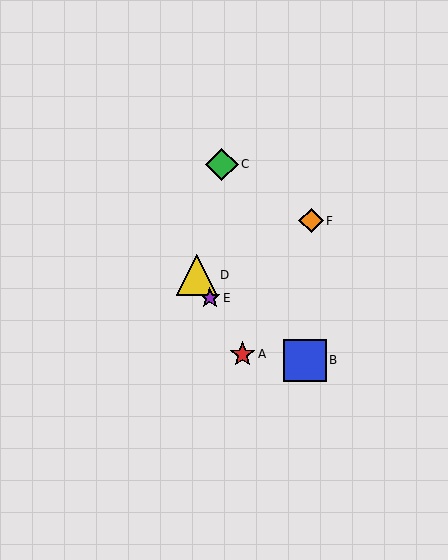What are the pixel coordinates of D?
Object D is at (197, 275).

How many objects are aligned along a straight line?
3 objects (A, D, E) are aligned along a straight line.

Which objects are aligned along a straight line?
Objects A, D, E are aligned along a straight line.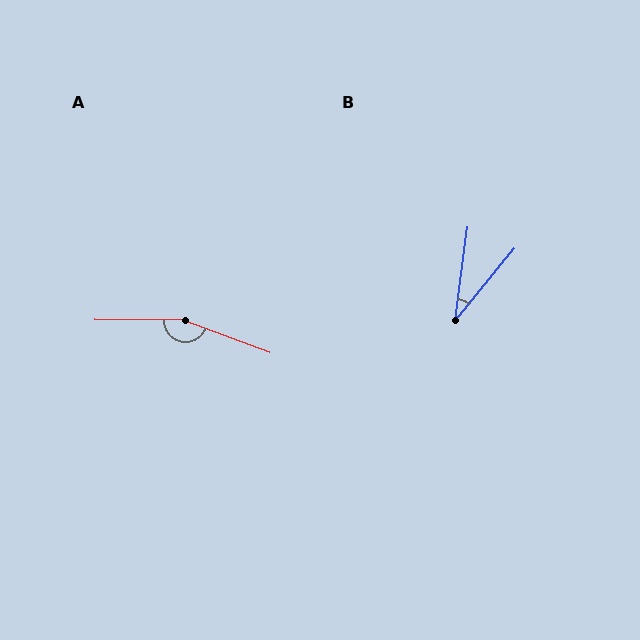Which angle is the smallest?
B, at approximately 32 degrees.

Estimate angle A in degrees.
Approximately 160 degrees.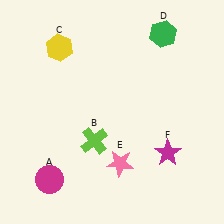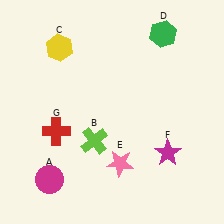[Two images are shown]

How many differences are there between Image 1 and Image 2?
There is 1 difference between the two images.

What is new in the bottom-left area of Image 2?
A red cross (G) was added in the bottom-left area of Image 2.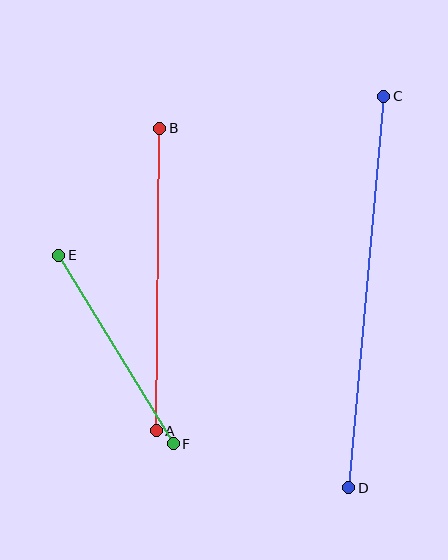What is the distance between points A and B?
The distance is approximately 302 pixels.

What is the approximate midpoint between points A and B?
The midpoint is at approximately (158, 280) pixels.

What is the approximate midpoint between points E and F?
The midpoint is at approximately (116, 350) pixels.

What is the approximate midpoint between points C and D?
The midpoint is at approximately (366, 292) pixels.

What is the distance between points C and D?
The distance is approximately 393 pixels.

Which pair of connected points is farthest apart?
Points C and D are farthest apart.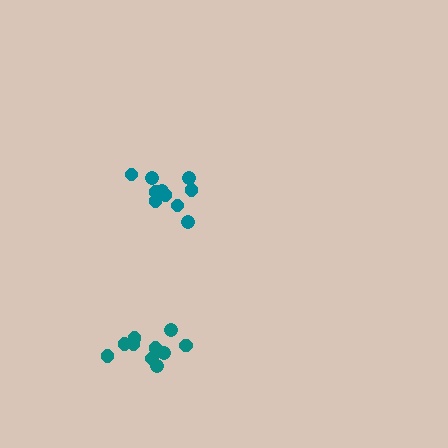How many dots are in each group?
Group 1: 10 dots, Group 2: 10 dots (20 total).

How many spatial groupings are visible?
There are 2 spatial groupings.